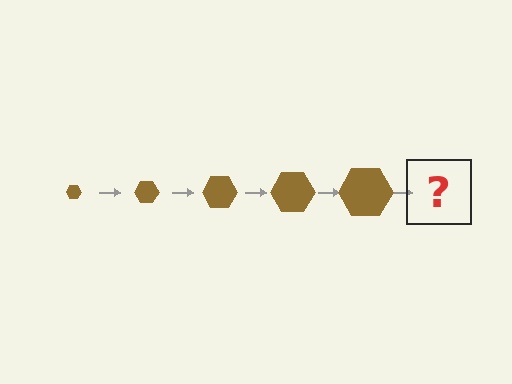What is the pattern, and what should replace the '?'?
The pattern is that the hexagon gets progressively larger each step. The '?' should be a brown hexagon, larger than the previous one.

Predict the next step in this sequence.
The next step is a brown hexagon, larger than the previous one.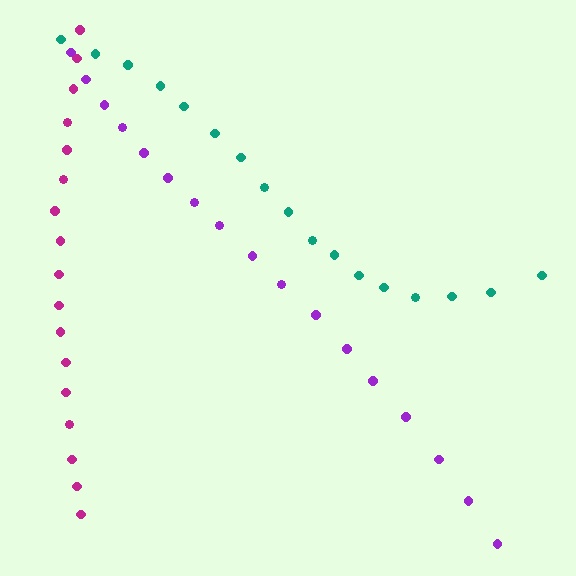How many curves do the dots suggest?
There are 3 distinct paths.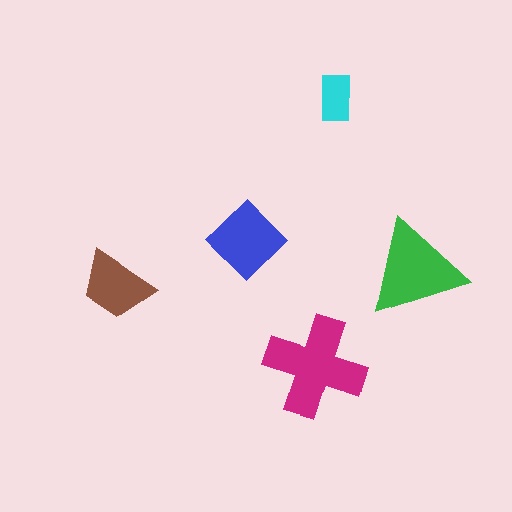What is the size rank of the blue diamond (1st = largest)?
3rd.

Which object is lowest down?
The magenta cross is bottommost.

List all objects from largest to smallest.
The magenta cross, the green triangle, the blue diamond, the brown trapezoid, the cyan rectangle.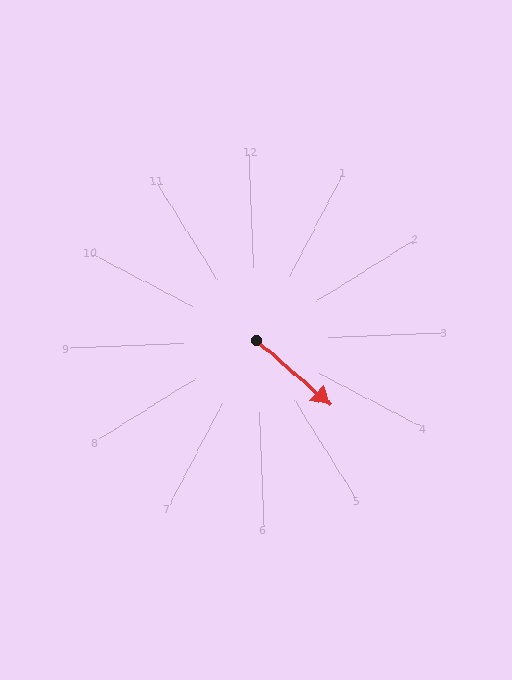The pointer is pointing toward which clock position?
Roughly 4 o'clock.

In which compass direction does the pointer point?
Southeast.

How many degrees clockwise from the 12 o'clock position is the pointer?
Approximately 133 degrees.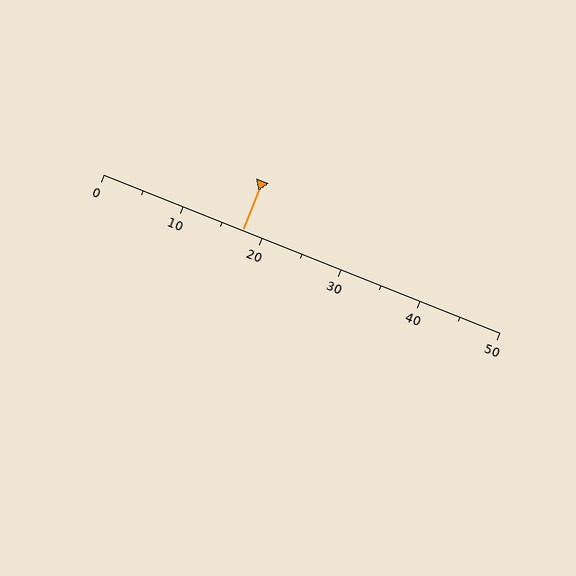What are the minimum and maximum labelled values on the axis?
The axis runs from 0 to 50.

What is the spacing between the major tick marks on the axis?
The major ticks are spaced 10 apart.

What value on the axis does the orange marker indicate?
The marker indicates approximately 17.5.